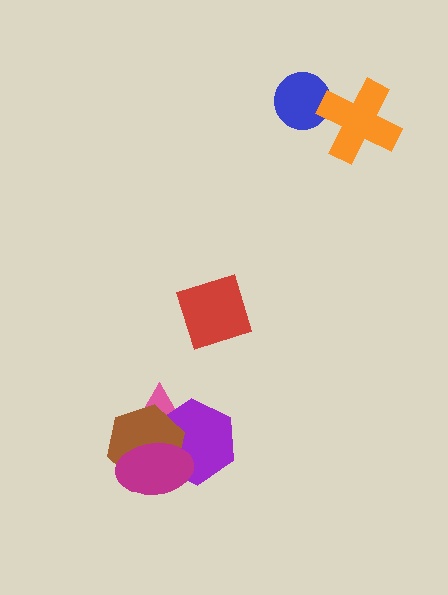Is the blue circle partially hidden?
Yes, it is partially covered by another shape.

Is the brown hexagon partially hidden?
Yes, it is partially covered by another shape.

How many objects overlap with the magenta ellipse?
3 objects overlap with the magenta ellipse.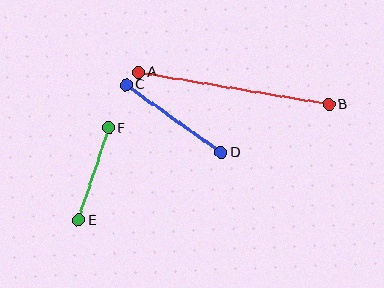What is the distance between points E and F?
The distance is approximately 97 pixels.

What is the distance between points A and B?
The distance is approximately 193 pixels.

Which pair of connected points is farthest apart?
Points A and B are farthest apart.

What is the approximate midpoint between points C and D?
The midpoint is at approximately (173, 119) pixels.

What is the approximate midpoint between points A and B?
The midpoint is at approximately (234, 88) pixels.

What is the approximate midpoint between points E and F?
The midpoint is at approximately (94, 174) pixels.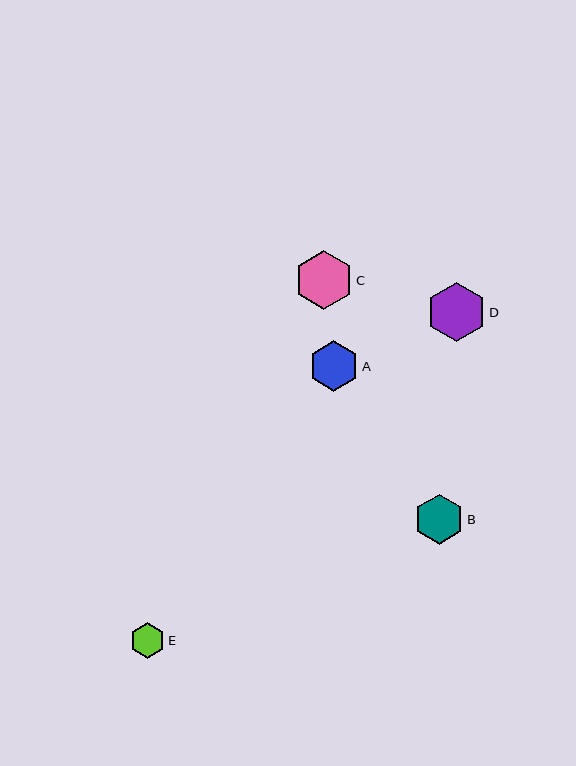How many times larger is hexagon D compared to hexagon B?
Hexagon D is approximately 1.2 times the size of hexagon B.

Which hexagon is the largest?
Hexagon D is the largest with a size of approximately 59 pixels.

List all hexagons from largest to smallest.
From largest to smallest: D, C, A, B, E.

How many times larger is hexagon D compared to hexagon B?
Hexagon D is approximately 1.2 times the size of hexagon B.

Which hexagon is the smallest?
Hexagon E is the smallest with a size of approximately 35 pixels.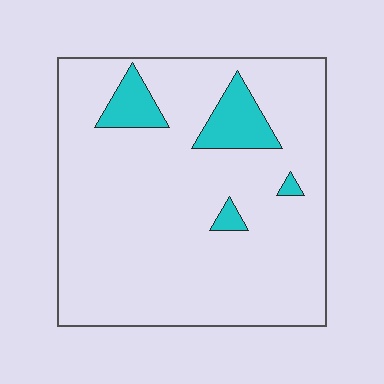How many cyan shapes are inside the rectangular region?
4.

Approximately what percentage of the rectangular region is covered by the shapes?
Approximately 10%.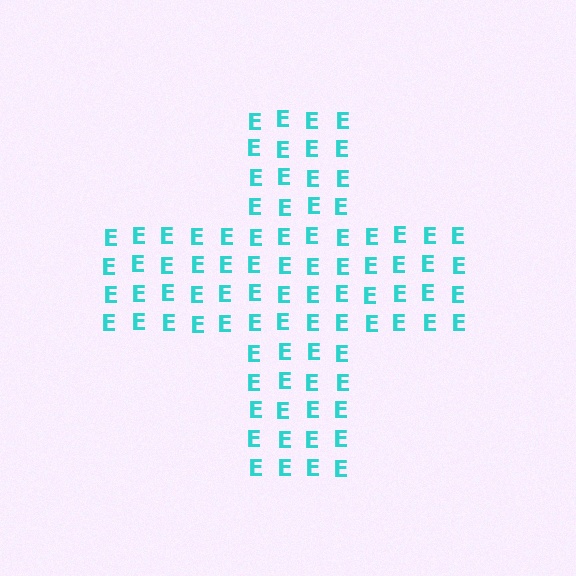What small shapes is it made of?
It is made of small letter E's.